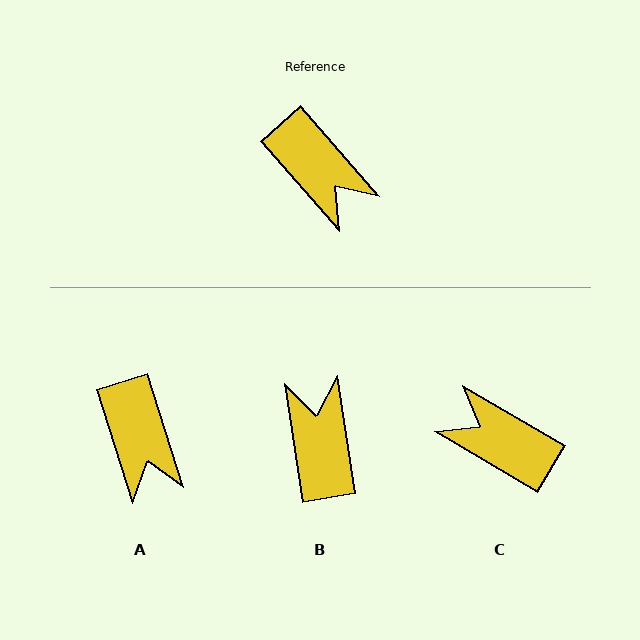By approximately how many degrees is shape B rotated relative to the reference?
Approximately 148 degrees counter-clockwise.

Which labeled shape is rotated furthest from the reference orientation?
C, about 162 degrees away.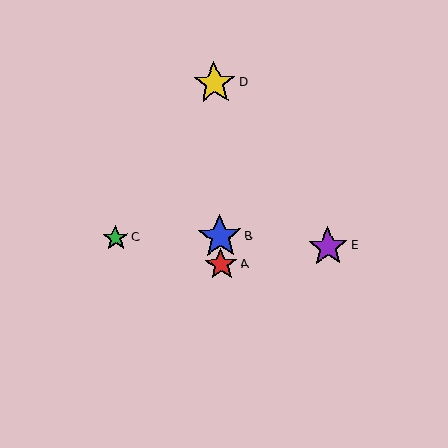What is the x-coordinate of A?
Object A is at x≈221.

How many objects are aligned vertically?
3 objects (A, B, D) are aligned vertically.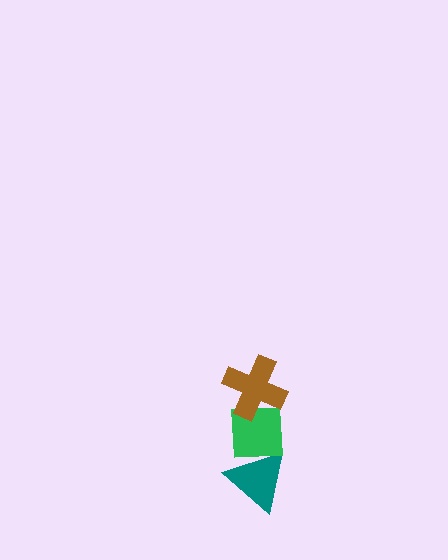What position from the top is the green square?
The green square is 2nd from the top.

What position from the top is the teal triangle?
The teal triangle is 3rd from the top.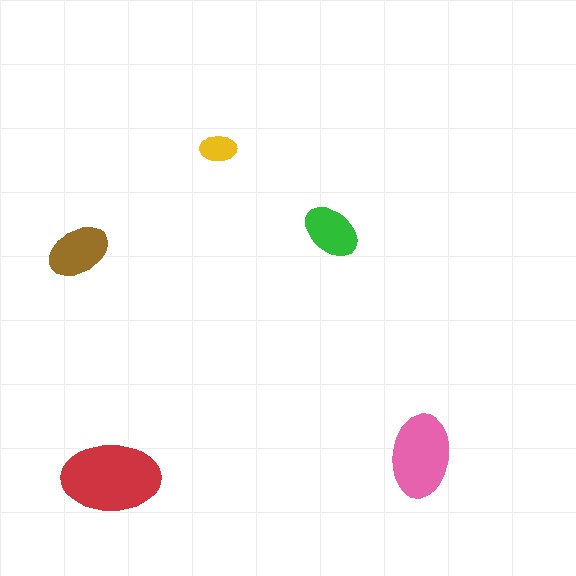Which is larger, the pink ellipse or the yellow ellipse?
The pink one.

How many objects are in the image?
There are 5 objects in the image.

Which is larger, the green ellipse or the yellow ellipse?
The green one.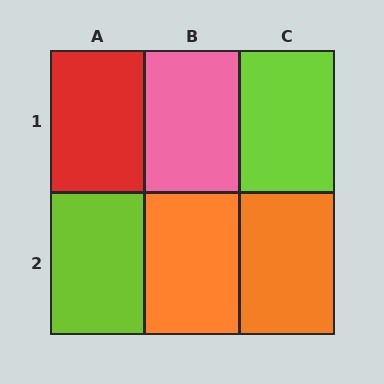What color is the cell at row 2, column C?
Orange.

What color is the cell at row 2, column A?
Lime.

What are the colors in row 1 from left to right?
Red, pink, lime.